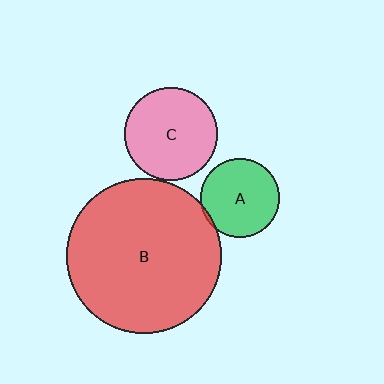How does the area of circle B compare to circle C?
Approximately 2.8 times.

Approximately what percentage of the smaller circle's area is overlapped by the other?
Approximately 5%.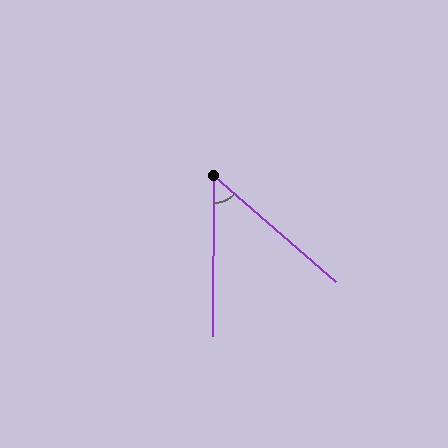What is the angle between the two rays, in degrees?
Approximately 49 degrees.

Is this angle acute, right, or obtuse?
It is acute.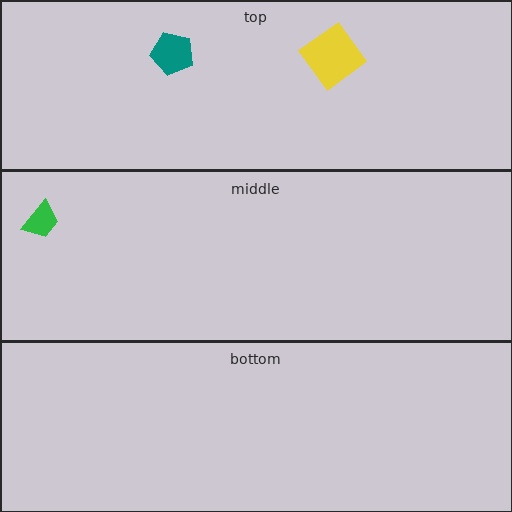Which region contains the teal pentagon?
The top region.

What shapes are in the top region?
The teal pentagon, the yellow diamond.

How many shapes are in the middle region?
1.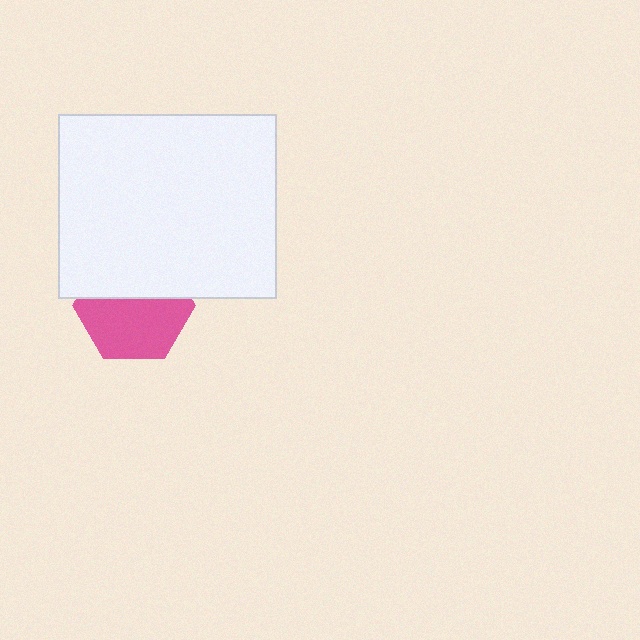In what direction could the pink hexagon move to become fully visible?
The pink hexagon could move down. That would shift it out from behind the white rectangle entirely.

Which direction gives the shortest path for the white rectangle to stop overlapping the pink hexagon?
Moving up gives the shortest separation.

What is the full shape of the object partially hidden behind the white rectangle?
The partially hidden object is a pink hexagon.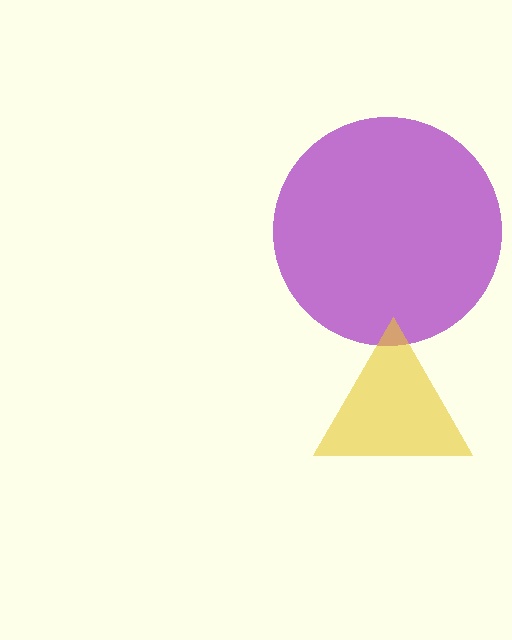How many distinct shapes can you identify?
There are 2 distinct shapes: a purple circle, a yellow triangle.